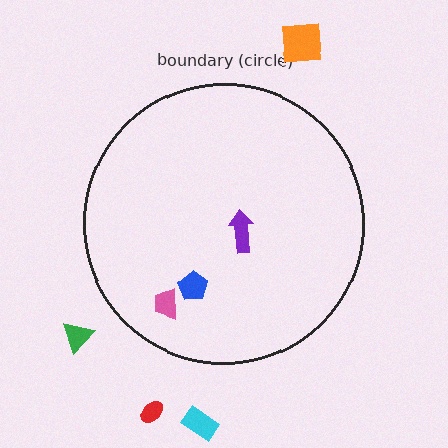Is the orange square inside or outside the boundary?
Outside.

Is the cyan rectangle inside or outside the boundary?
Outside.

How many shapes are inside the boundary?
3 inside, 4 outside.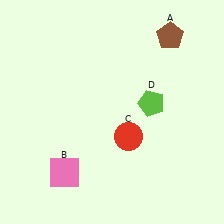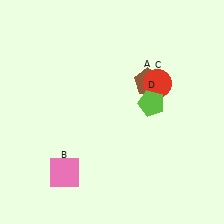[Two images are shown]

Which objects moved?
The objects that moved are: the brown pentagon (A), the red circle (C).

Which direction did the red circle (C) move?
The red circle (C) moved up.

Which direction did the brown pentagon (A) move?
The brown pentagon (A) moved down.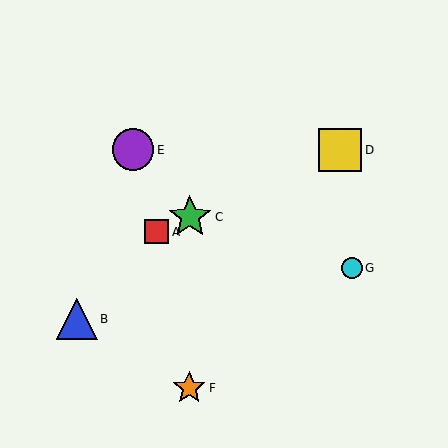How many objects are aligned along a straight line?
3 objects (A, C, D) are aligned along a straight line.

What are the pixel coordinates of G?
Object G is at (352, 268).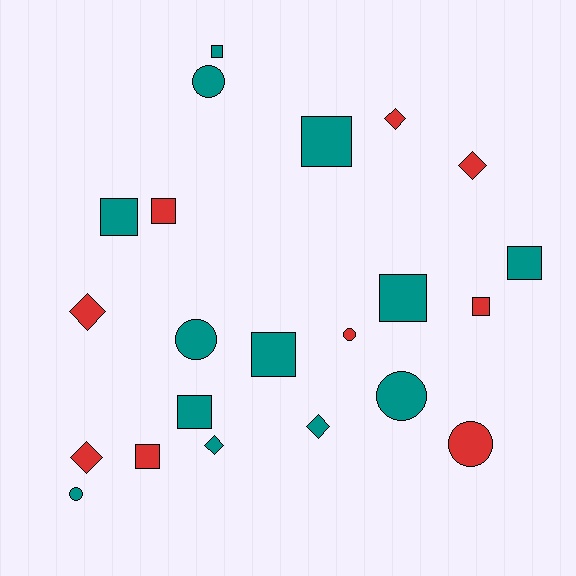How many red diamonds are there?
There are 4 red diamonds.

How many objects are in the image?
There are 22 objects.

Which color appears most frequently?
Teal, with 13 objects.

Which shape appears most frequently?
Square, with 10 objects.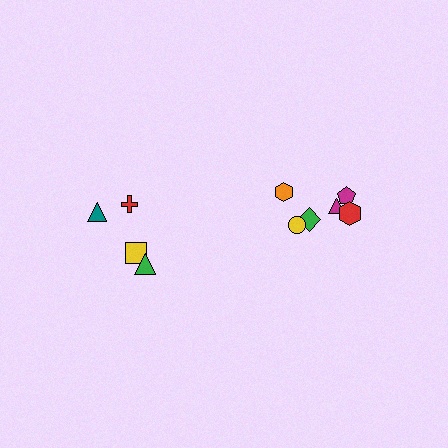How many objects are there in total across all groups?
There are 10 objects.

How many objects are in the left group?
There are 4 objects.